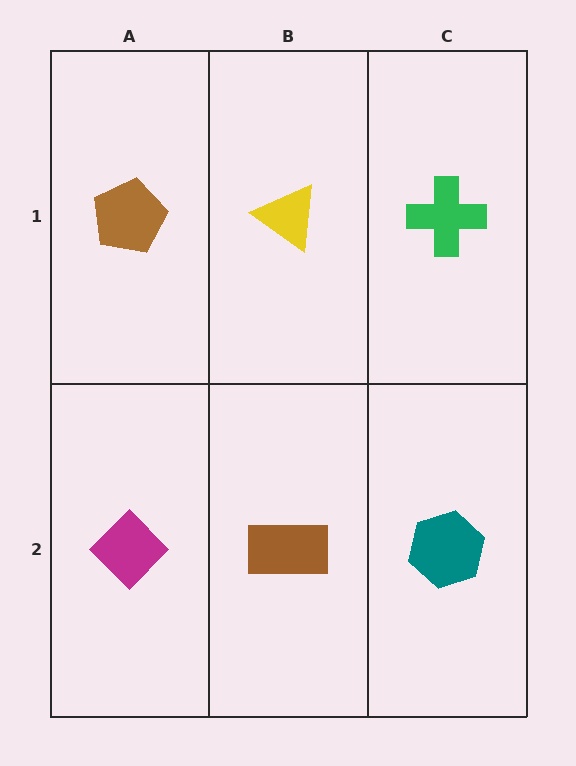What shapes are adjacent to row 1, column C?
A teal hexagon (row 2, column C), a yellow triangle (row 1, column B).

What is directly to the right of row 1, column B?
A green cross.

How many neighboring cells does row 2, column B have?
3.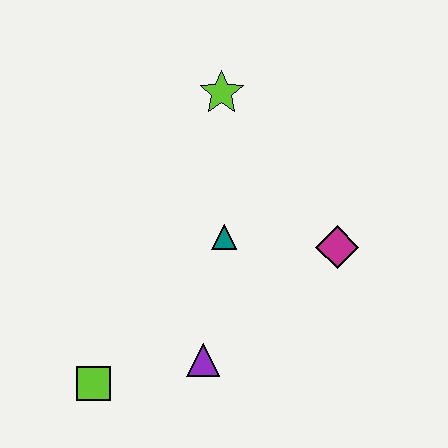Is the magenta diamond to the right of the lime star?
Yes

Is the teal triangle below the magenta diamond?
No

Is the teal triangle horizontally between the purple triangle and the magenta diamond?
Yes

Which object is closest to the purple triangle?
The lime square is closest to the purple triangle.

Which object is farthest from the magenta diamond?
The lime square is farthest from the magenta diamond.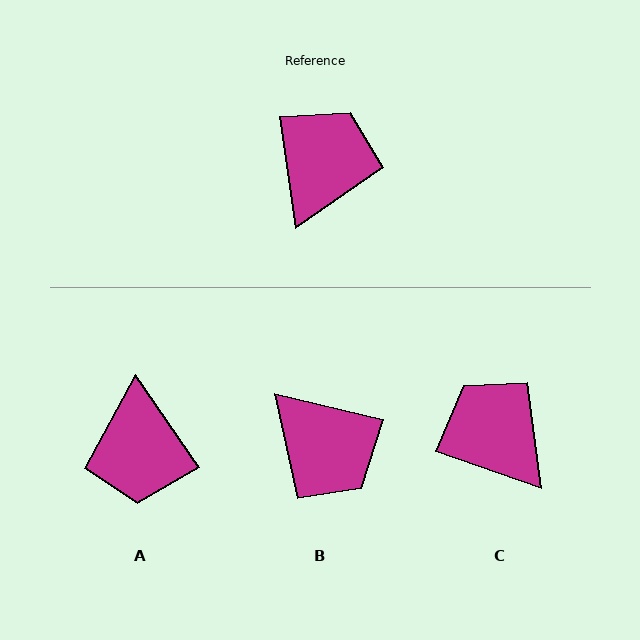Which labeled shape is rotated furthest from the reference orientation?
A, about 154 degrees away.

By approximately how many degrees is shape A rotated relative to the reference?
Approximately 154 degrees clockwise.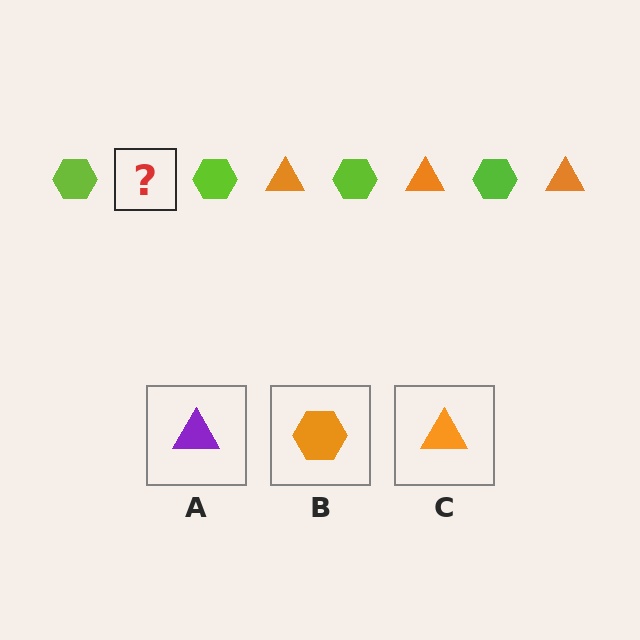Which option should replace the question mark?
Option C.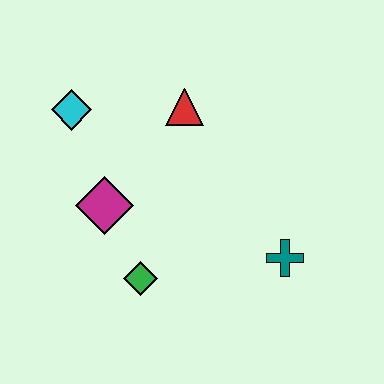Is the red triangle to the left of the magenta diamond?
No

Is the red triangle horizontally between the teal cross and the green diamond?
Yes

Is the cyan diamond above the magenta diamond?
Yes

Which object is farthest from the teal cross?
The cyan diamond is farthest from the teal cross.